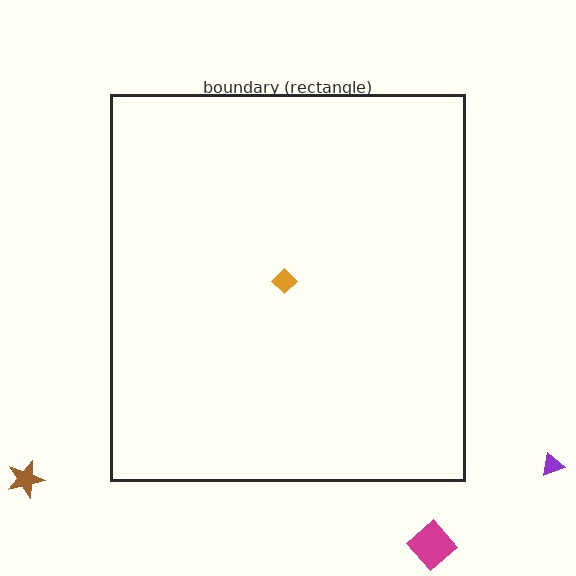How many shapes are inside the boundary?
1 inside, 3 outside.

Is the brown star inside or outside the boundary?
Outside.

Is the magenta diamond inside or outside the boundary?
Outside.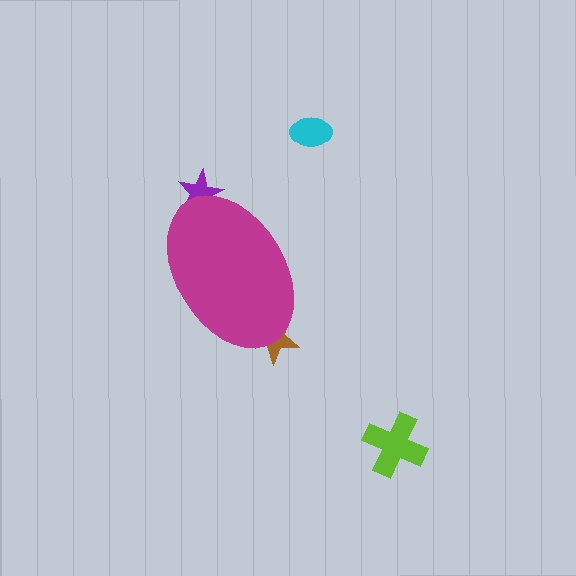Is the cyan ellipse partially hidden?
No, the cyan ellipse is fully visible.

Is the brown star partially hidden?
Yes, the brown star is partially hidden behind the magenta ellipse.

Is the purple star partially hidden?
Yes, the purple star is partially hidden behind the magenta ellipse.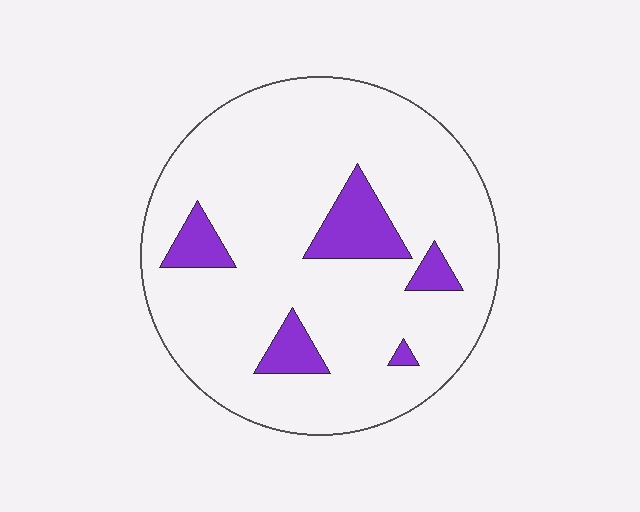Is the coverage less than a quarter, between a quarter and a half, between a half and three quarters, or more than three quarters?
Less than a quarter.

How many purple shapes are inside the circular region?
5.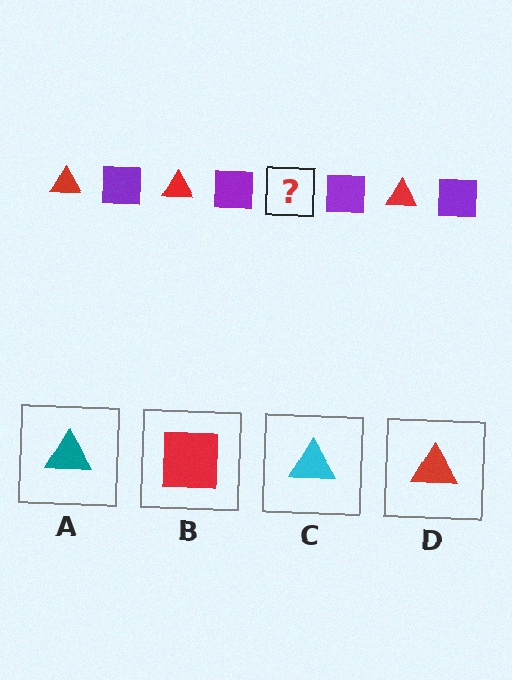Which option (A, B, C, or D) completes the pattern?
D.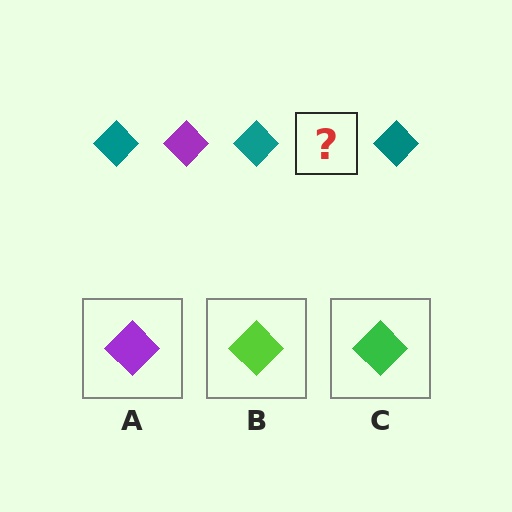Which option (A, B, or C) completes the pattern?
A.